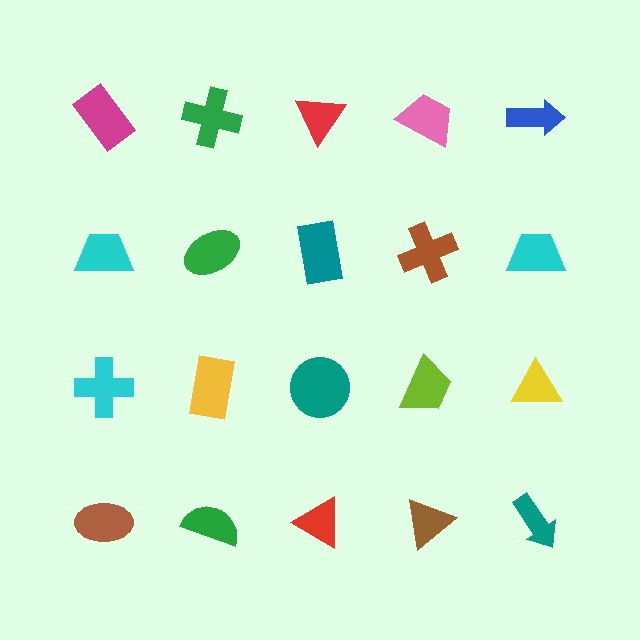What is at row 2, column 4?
A brown cross.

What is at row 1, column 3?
A red triangle.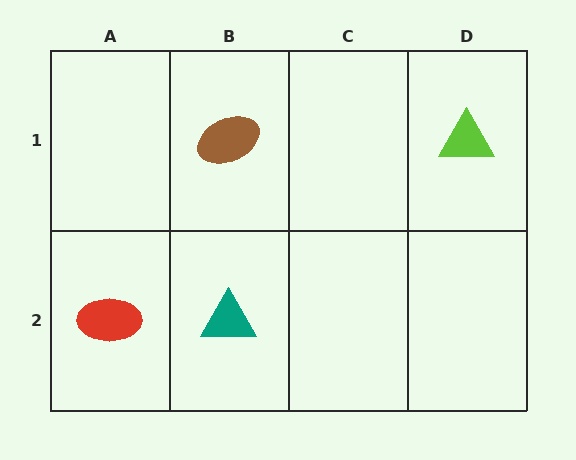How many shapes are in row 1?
2 shapes.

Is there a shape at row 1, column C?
No, that cell is empty.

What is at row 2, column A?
A red ellipse.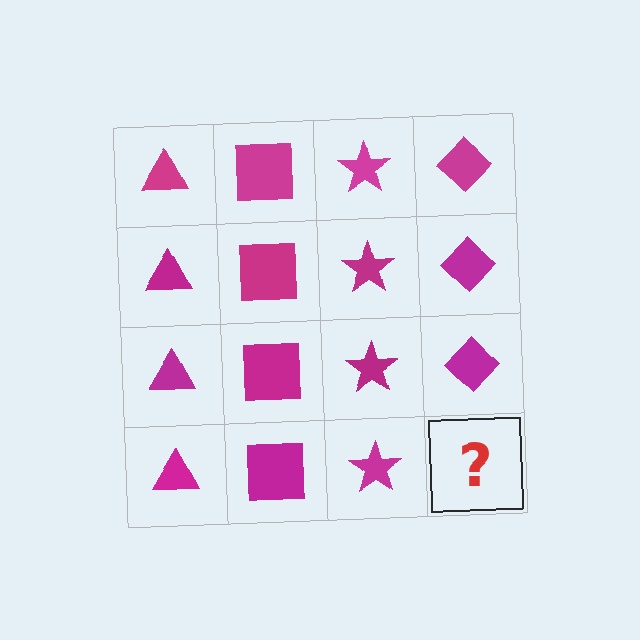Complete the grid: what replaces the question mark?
The question mark should be replaced with a magenta diamond.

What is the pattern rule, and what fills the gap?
The rule is that each column has a consistent shape. The gap should be filled with a magenta diamond.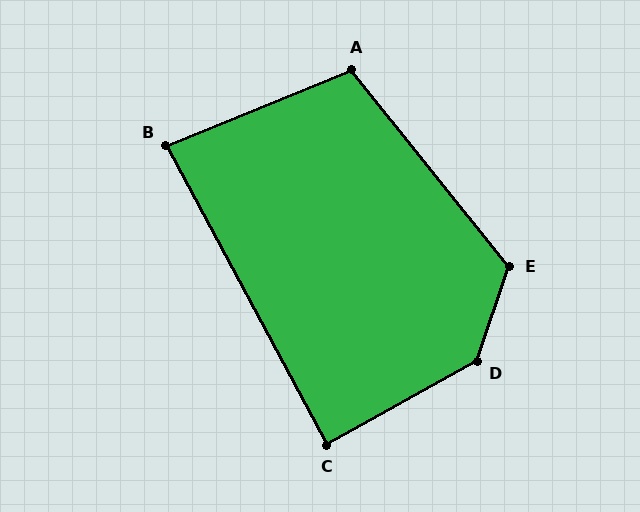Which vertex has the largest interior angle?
D, at approximately 138 degrees.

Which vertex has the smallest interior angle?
B, at approximately 84 degrees.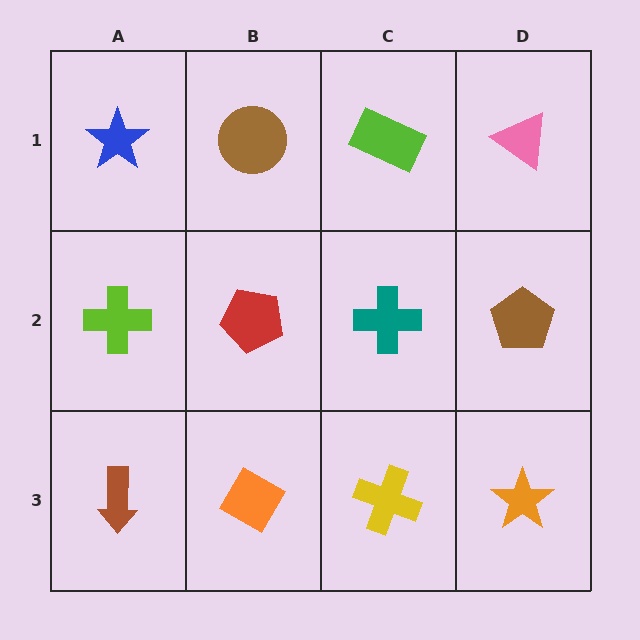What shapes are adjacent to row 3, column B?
A red pentagon (row 2, column B), a brown arrow (row 3, column A), a yellow cross (row 3, column C).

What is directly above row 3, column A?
A lime cross.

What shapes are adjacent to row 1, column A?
A lime cross (row 2, column A), a brown circle (row 1, column B).